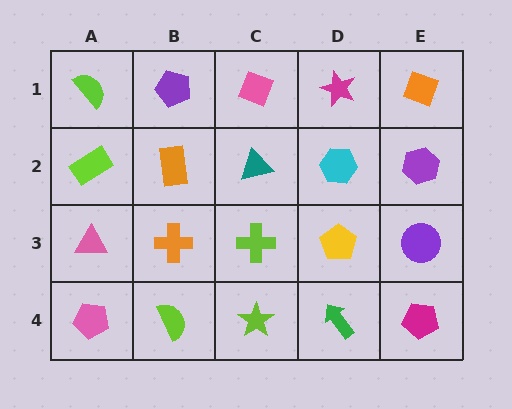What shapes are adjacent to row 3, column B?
An orange rectangle (row 2, column B), a lime semicircle (row 4, column B), a pink triangle (row 3, column A), a lime cross (row 3, column C).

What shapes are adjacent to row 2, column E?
An orange diamond (row 1, column E), a purple circle (row 3, column E), a cyan hexagon (row 2, column D).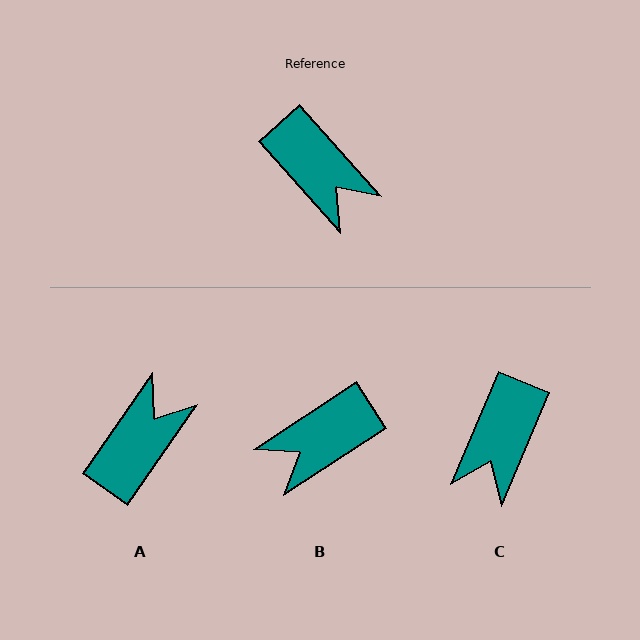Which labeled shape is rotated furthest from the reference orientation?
A, about 104 degrees away.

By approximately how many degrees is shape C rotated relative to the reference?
Approximately 64 degrees clockwise.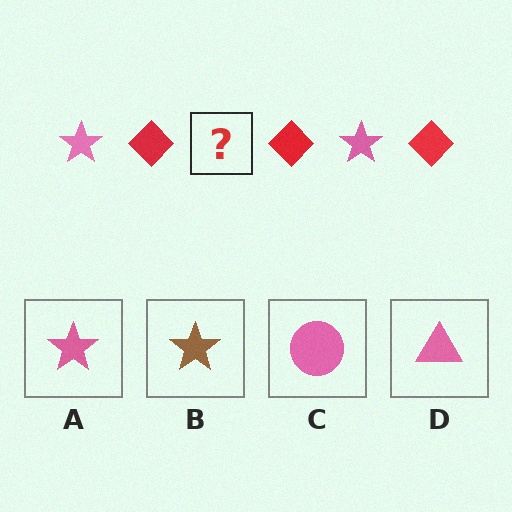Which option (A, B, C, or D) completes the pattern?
A.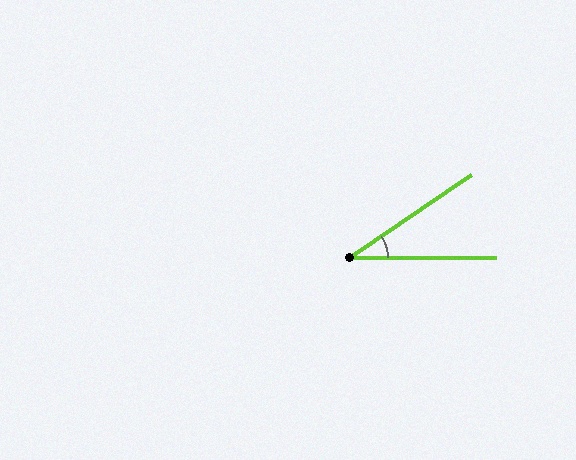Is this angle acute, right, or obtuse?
It is acute.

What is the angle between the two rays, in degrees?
Approximately 34 degrees.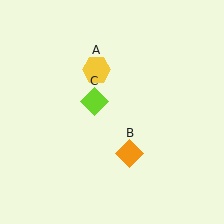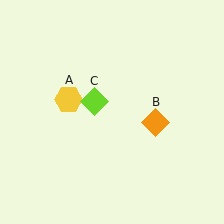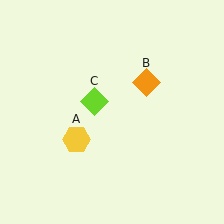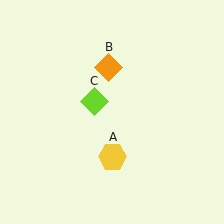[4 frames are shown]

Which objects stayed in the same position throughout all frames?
Lime diamond (object C) remained stationary.